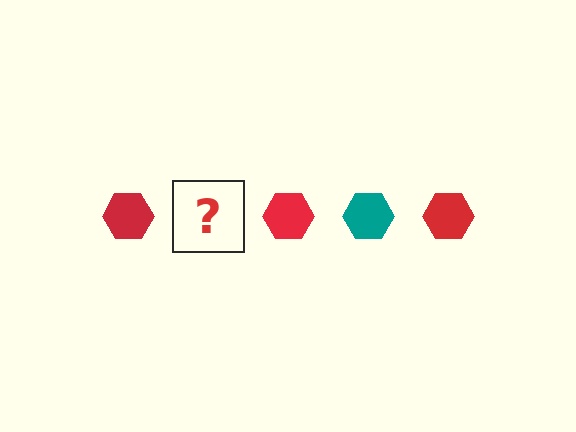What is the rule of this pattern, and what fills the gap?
The rule is that the pattern cycles through red, teal hexagons. The gap should be filled with a teal hexagon.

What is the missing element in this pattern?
The missing element is a teal hexagon.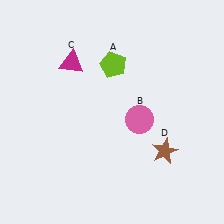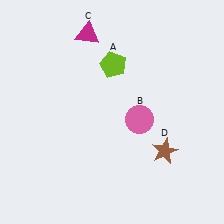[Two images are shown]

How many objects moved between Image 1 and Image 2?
1 object moved between the two images.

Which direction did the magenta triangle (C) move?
The magenta triangle (C) moved up.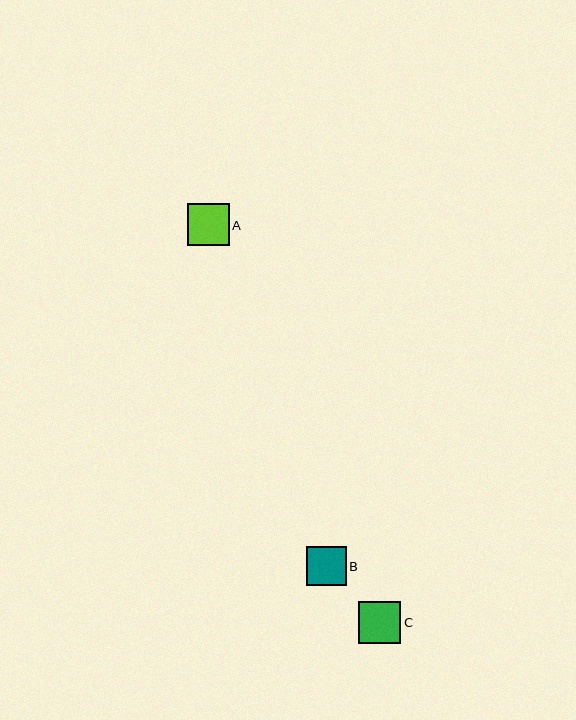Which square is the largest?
Square A is the largest with a size of approximately 42 pixels.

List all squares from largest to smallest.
From largest to smallest: A, C, B.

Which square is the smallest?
Square B is the smallest with a size of approximately 39 pixels.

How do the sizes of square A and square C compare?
Square A and square C are approximately the same size.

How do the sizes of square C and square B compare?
Square C and square B are approximately the same size.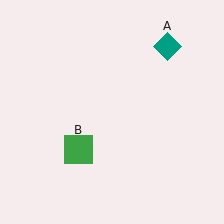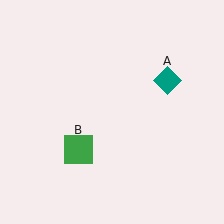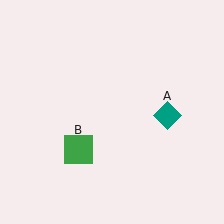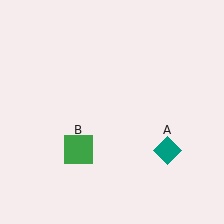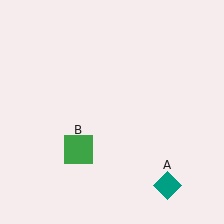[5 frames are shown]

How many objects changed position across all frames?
1 object changed position: teal diamond (object A).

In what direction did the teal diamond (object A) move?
The teal diamond (object A) moved down.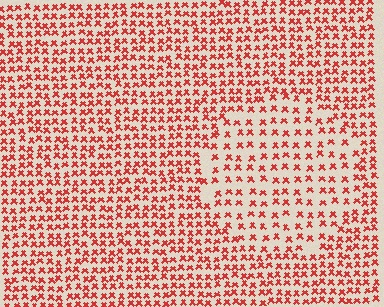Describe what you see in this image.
The image contains small red elements arranged at two different densities. A circle-shaped region is visible where the elements are less densely packed than the surrounding area.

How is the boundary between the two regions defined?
The boundary is defined by a change in element density (approximately 1.8x ratio). All elements are the same color, size, and shape.